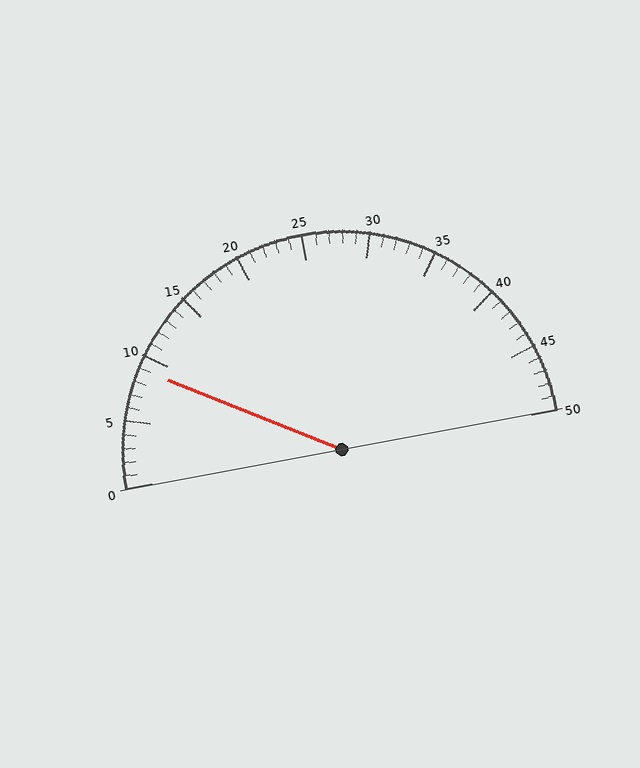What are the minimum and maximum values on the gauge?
The gauge ranges from 0 to 50.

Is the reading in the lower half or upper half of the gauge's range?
The reading is in the lower half of the range (0 to 50).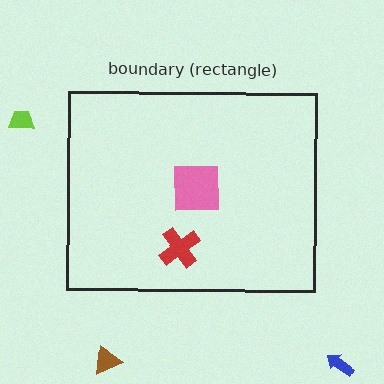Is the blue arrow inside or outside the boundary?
Outside.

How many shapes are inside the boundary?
2 inside, 3 outside.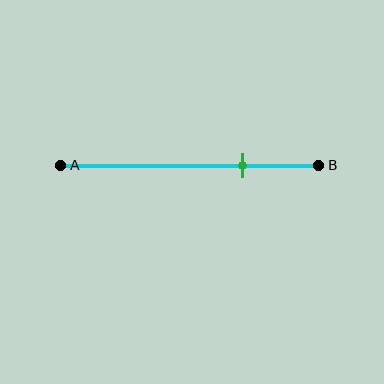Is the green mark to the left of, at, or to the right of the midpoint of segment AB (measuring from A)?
The green mark is to the right of the midpoint of segment AB.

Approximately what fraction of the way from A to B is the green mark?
The green mark is approximately 70% of the way from A to B.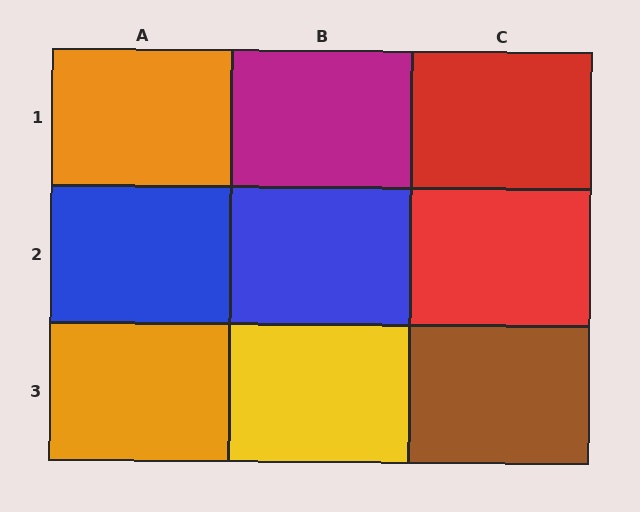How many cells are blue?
2 cells are blue.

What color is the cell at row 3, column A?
Orange.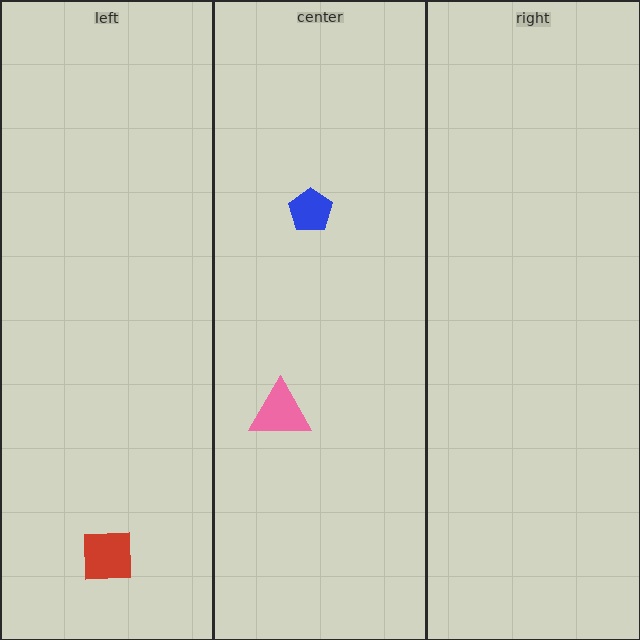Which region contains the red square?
The left region.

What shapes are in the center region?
The pink triangle, the blue pentagon.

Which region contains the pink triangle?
The center region.